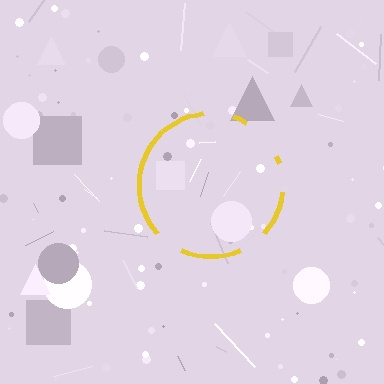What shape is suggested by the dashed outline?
The dashed outline suggests a circle.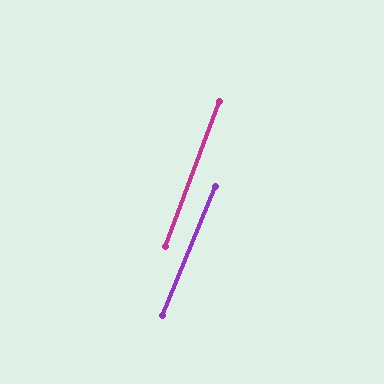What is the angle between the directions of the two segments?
Approximately 2 degrees.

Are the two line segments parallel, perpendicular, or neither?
Parallel — their directions differ by only 1.7°.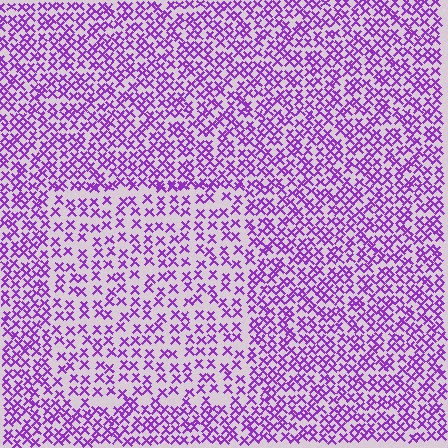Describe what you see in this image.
The image contains small purple elements arranged at two different densities. A rectangle-shaped region is visible where the elements are less densely packed than the surrounding area.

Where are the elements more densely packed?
The elements are more densely packed outside the rectangle boundary.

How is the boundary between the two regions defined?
The boundary is defined by a change in element density (approximately 1.7x ratio). All elements are the same color, size, and shape.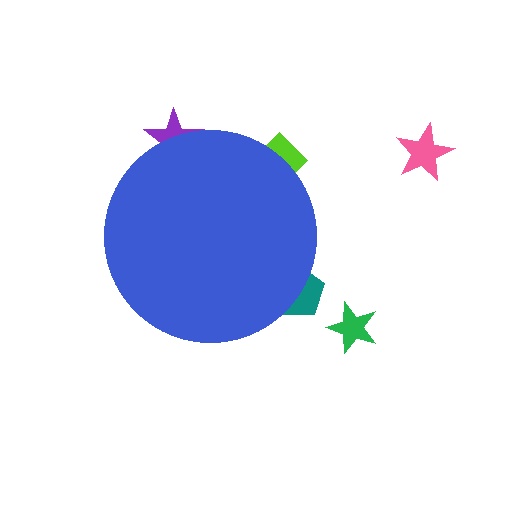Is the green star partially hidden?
No, the green star is fully visible.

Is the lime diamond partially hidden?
Yes, the lime diamond is partially hidden behind the blue circle.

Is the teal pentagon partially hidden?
Yes, the teal pentagon is partially hidden behind the blue circle.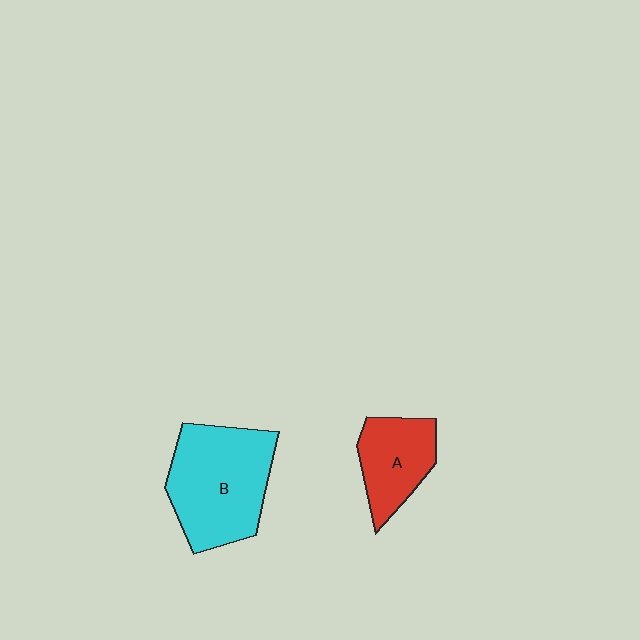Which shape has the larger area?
Shape B (cyan).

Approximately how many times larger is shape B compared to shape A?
Approximately 1.7 times.